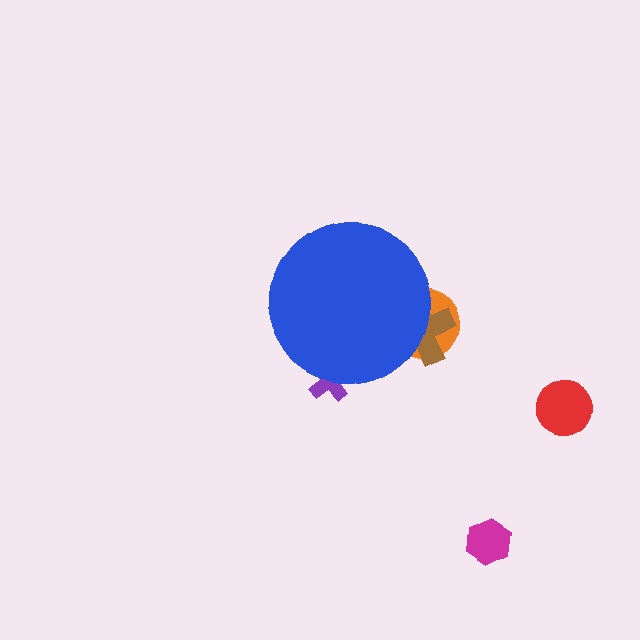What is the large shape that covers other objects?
A blue circle.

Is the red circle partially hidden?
No, the red circle is fully visible.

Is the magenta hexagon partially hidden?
No, the magenta hexagon is fully visible.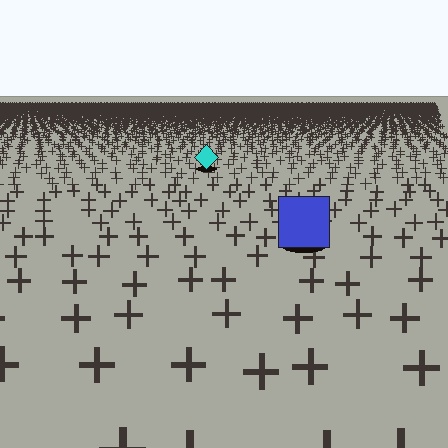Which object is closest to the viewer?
The blue square is closest. The texture marks near it are larger and more spread out.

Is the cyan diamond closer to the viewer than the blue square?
No. The blue square is closer — you can tell from the texture gradient: the ground texture is coarser near it.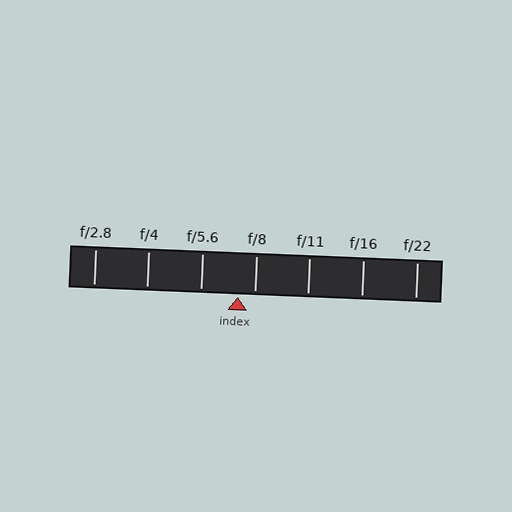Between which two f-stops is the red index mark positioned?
The index mark is between f/5.6 and f/8.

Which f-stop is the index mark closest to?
The index mark is closest to f/8.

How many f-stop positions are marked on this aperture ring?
There are 7 f-stop positions marked.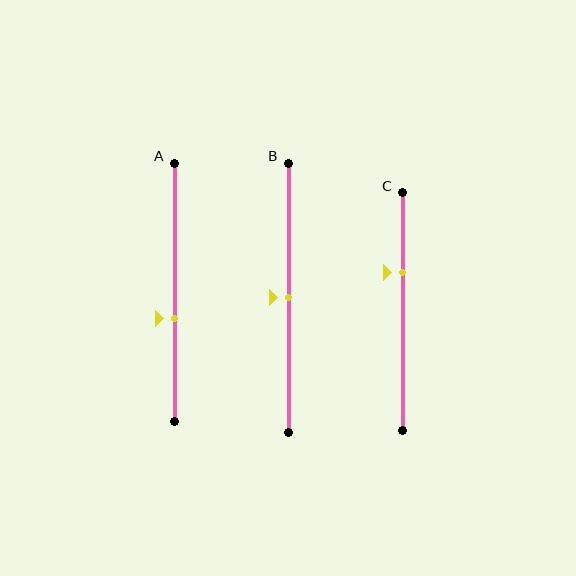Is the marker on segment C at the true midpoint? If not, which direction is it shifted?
No, the marker on segment C is shifted upward by about 17% of the segment length.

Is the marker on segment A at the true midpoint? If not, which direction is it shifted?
No, the marker on segment A is shifted downward by about 10% of the segment length.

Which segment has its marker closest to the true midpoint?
Segment B has its marker closest to the true midpoint.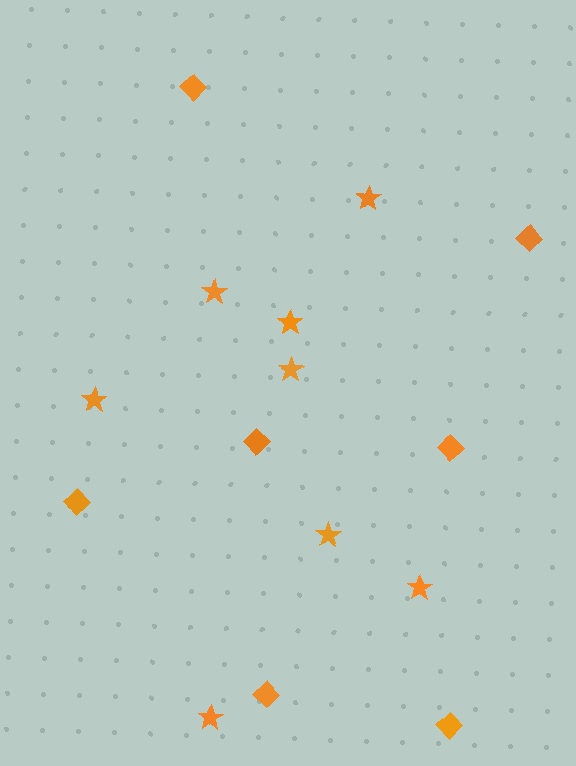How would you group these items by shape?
There are 2 groups: one group of diamonds (7) and one group of stars (8).